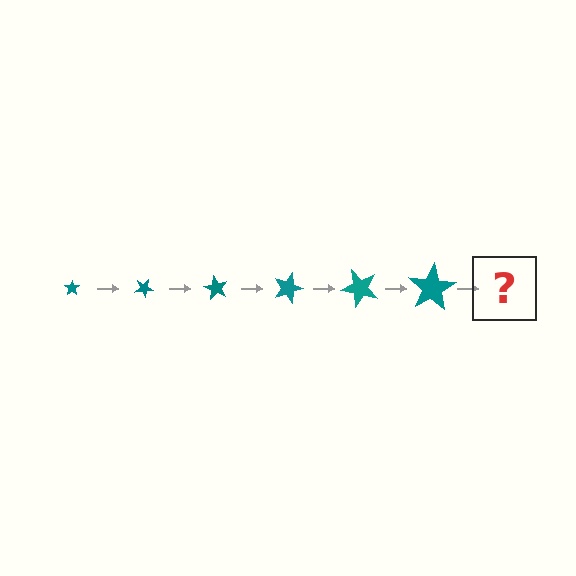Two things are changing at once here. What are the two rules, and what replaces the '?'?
The two rules are that the star grows larger each step and it rotates 30 degrees each step. The '?' should be a star, larger than the previous one and rotated 180 degrees from the start.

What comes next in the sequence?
The next element should be a star, larger than the previous one and rotated 180 degrees from the start.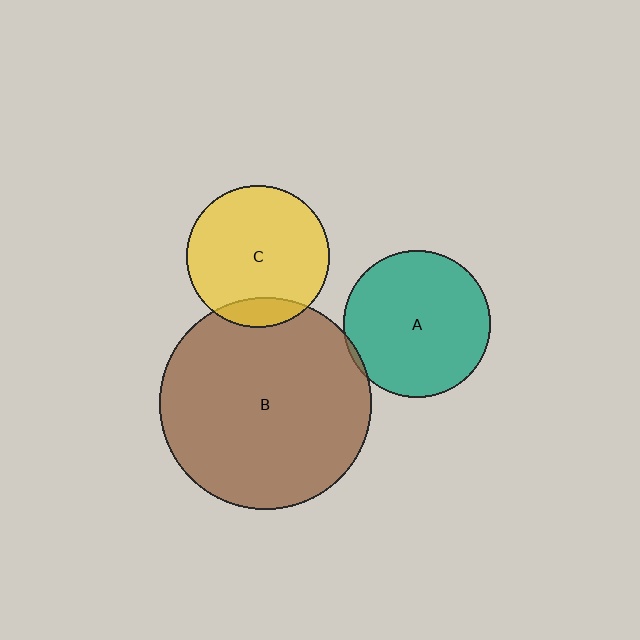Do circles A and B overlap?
Yes.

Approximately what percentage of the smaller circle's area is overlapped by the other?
Approximately 5%.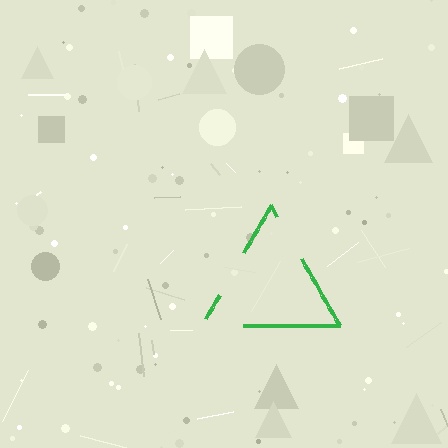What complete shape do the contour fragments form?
The contour fragments form a triangle.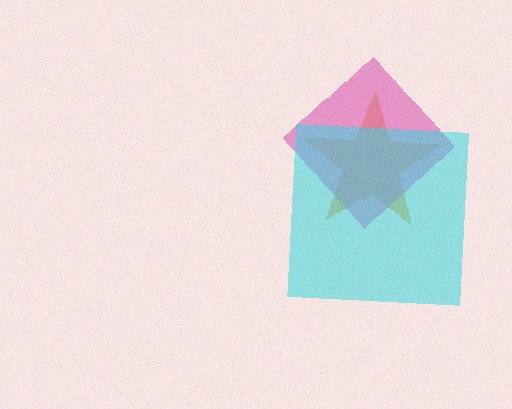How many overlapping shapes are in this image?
There are 3 overlapping shapes in the image.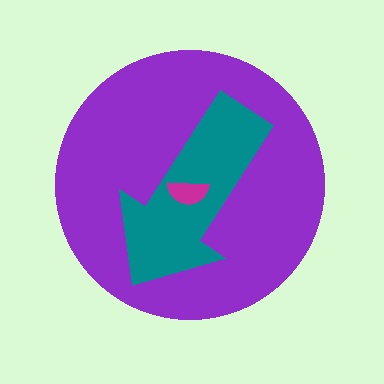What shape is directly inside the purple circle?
The teal arrow.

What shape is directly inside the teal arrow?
The magenta semicircle.